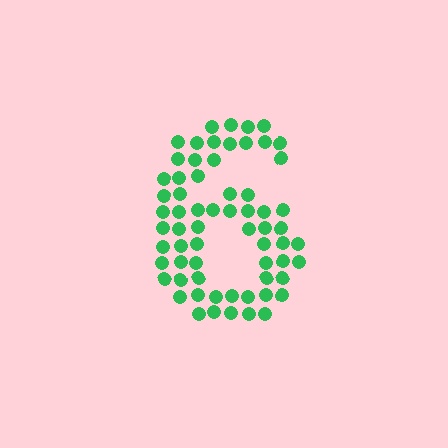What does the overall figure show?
The overall figure shows the digit 6.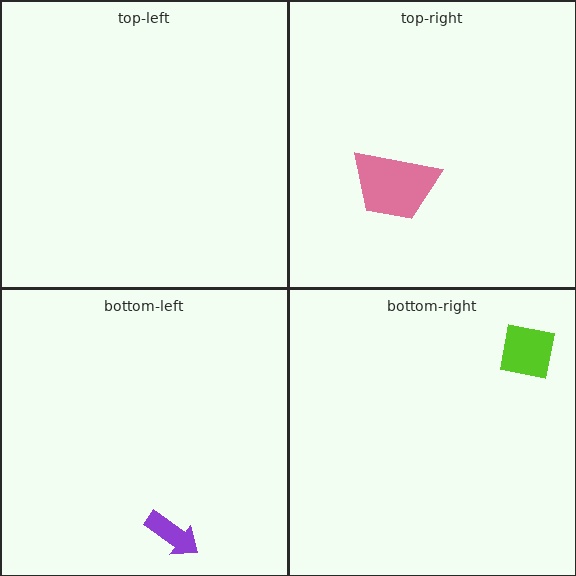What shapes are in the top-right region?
The pink trapezoid.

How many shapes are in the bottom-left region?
1.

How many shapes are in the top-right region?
1.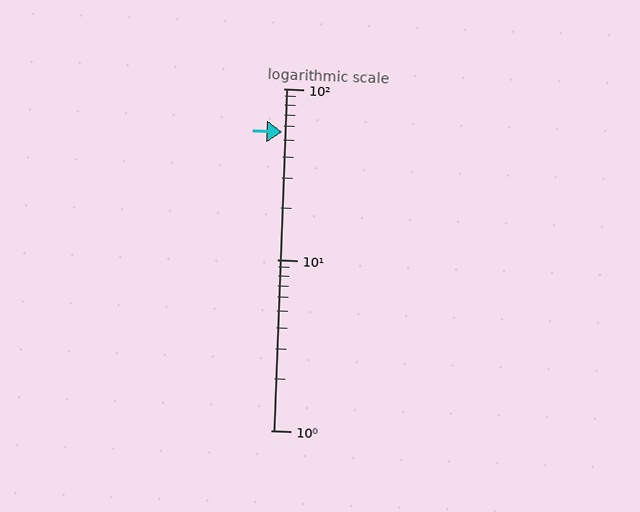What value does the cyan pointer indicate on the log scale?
The pointer indicates approximately 56.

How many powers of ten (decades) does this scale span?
The scale spans 2 decades, from 1 to 100.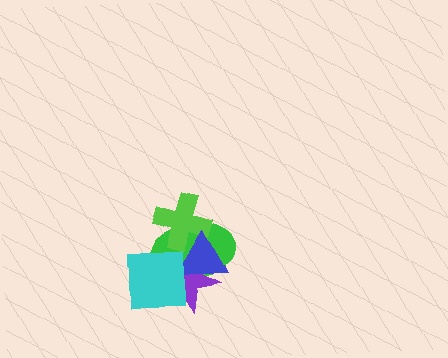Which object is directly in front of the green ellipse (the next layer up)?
The lime cross is directly in front of the green ellipse.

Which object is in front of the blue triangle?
The cyan square is in front of the blue triangle.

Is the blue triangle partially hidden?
Yes, it is partially covered by another shape.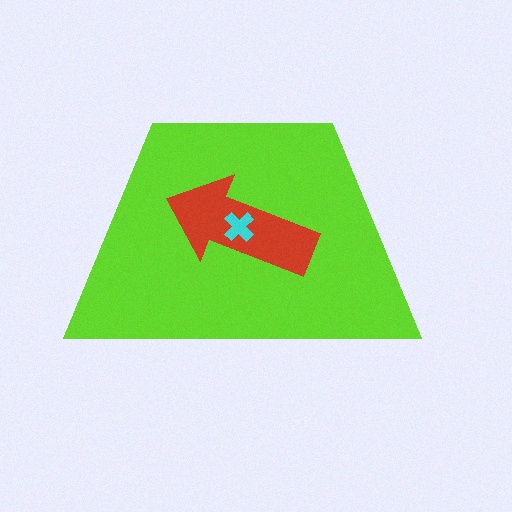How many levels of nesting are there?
3.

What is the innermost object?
The cyan cross.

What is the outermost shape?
The lime trapezoid.